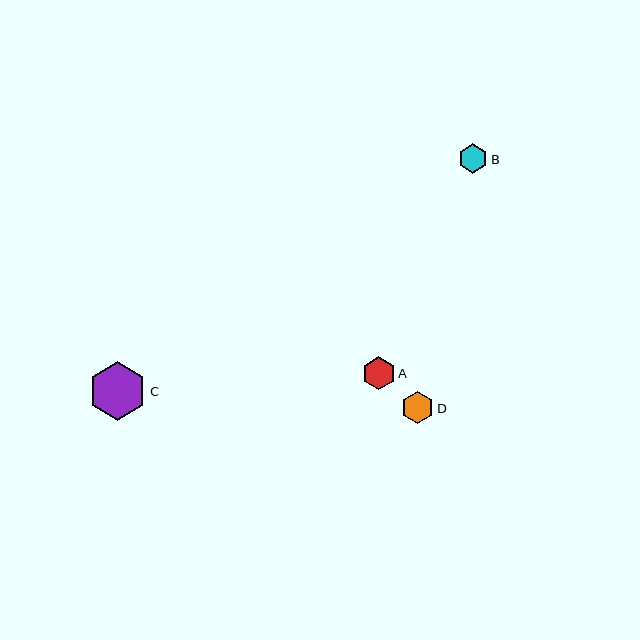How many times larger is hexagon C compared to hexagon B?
Hexagon C is approximately 2.0 times the size of hexagon B.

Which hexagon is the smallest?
Hexagon B is the smallest with a size of approximately 29 pixels.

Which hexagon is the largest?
Hexagon C is the largest with a size of approximately 59 pixels.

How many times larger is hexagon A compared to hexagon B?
Hexagon A is approximately 1.1 times the size of hexagon B.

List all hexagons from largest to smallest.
From largest to smallest: C, A, D, B.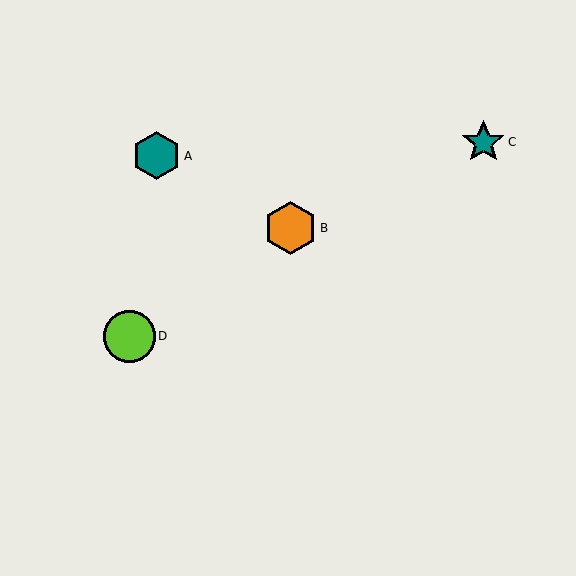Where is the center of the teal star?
The center of the teal star is at (483, 142).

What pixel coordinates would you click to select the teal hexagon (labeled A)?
Click at (157, 156) to select the teal hexagon A.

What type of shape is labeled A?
Shape A is a teal hexagon.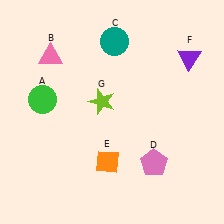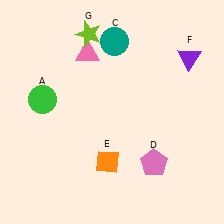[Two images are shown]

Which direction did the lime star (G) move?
The lime star (G) moved up.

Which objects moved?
The objects that moved are: the pink triangle (B), the lime star (G).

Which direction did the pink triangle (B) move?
The pink triangle (B) moved right.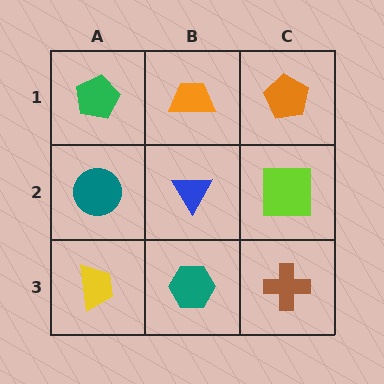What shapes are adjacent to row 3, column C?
A lime square (row 2, column C), a teal hexagon (row 3, column B).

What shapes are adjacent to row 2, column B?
An orange trapezoid (row 1, column B), a teal hexagon (row 3, column B), a teal circle (row 2, column A), a lime square (row 2, column C).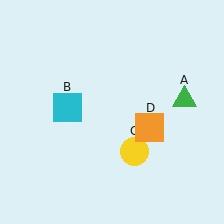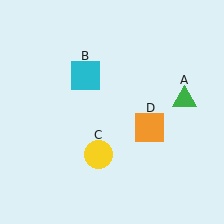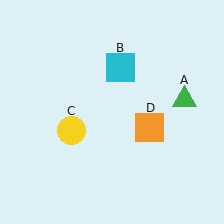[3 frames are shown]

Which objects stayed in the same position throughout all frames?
Green triangle (object A) and orange square (object D) remained stationary.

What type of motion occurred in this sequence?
The cyan square (object B), yellow circle (object C) rotated clockwise around the center of the scene.